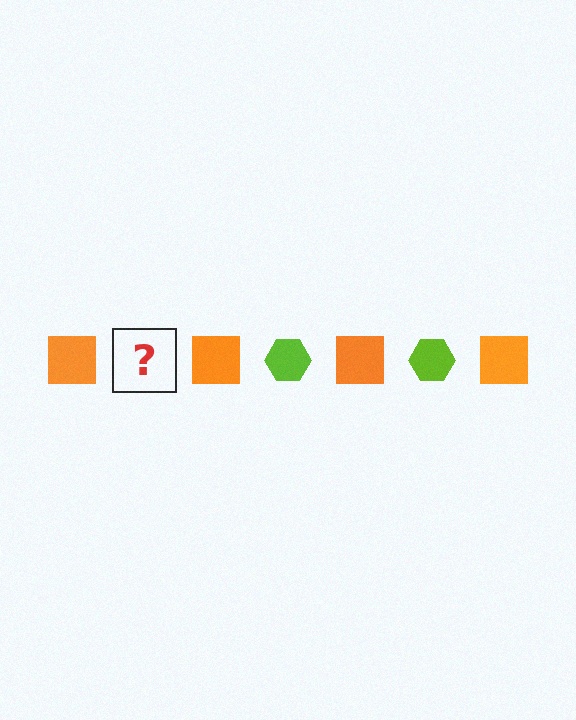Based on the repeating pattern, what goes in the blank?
The blank should be a lime hexagon.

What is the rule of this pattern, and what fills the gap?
The rule is that the pattern alternates between orange square and lime hexagon. The gap should be filled with a lime hexagon.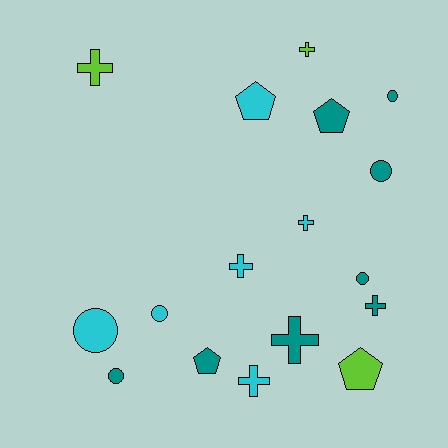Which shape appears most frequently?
Cross, with 7 objects.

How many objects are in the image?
There are 17 objects.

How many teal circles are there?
There are 4 teal circles.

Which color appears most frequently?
Teal, with 8 objects.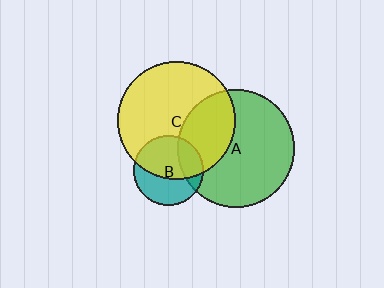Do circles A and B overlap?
Yes.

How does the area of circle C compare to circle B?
Approximately 2.8 times.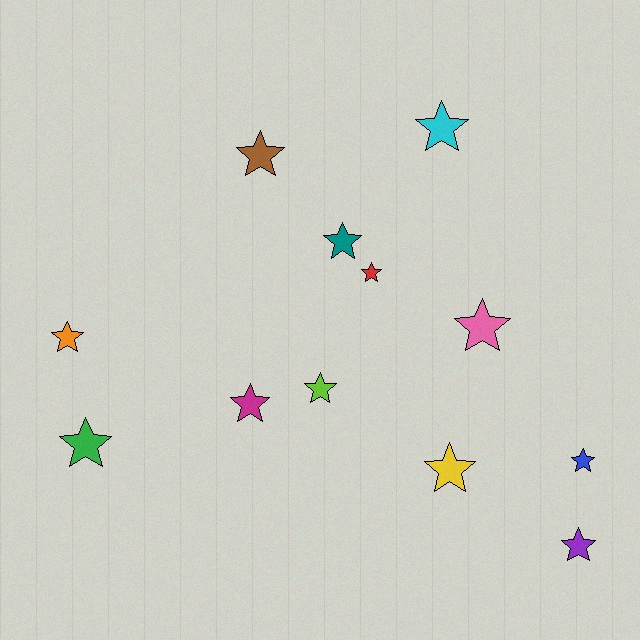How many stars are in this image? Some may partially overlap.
There are 12 stars.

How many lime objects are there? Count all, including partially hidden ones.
There is 1 lime object.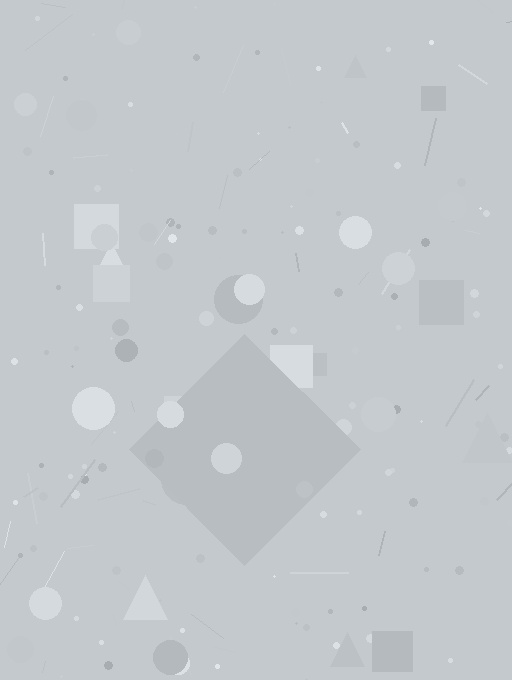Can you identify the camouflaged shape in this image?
The camouflaged shape is a diamond.